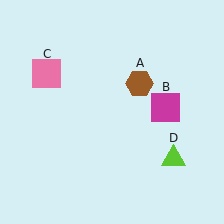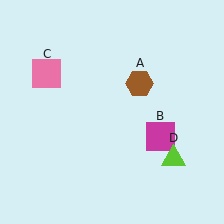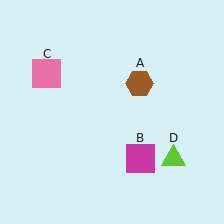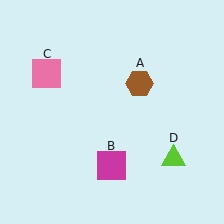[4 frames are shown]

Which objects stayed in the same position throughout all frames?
Brown hexagon (object A) and pink square (object C) and lime triangle (object D) remained stationary.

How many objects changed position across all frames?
1 object changed position: magenta square (object B).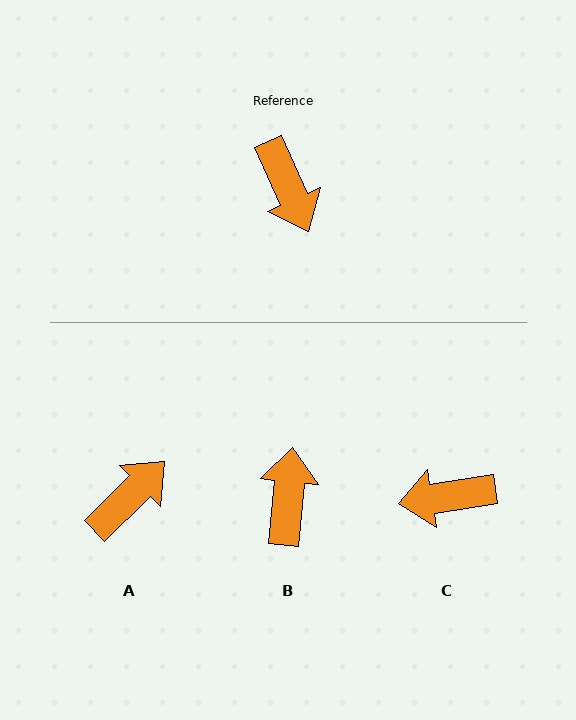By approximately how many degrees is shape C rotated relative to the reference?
Approximately 106 degrees clockwise.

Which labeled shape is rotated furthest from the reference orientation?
B, about 150 degrees away.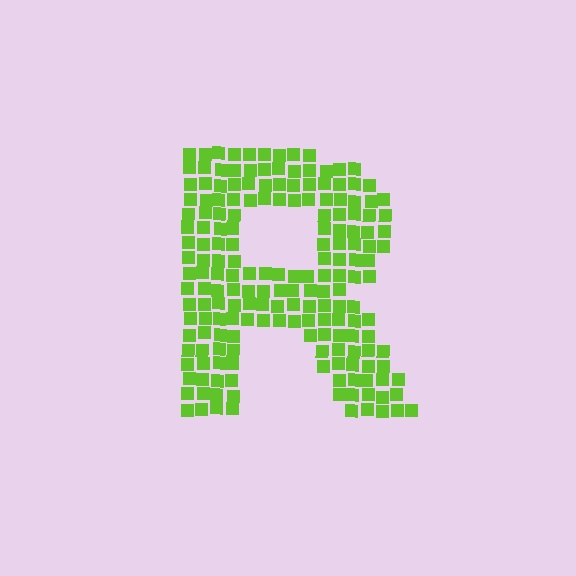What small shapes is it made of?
It is made of small squares.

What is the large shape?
The large shape is the letter R.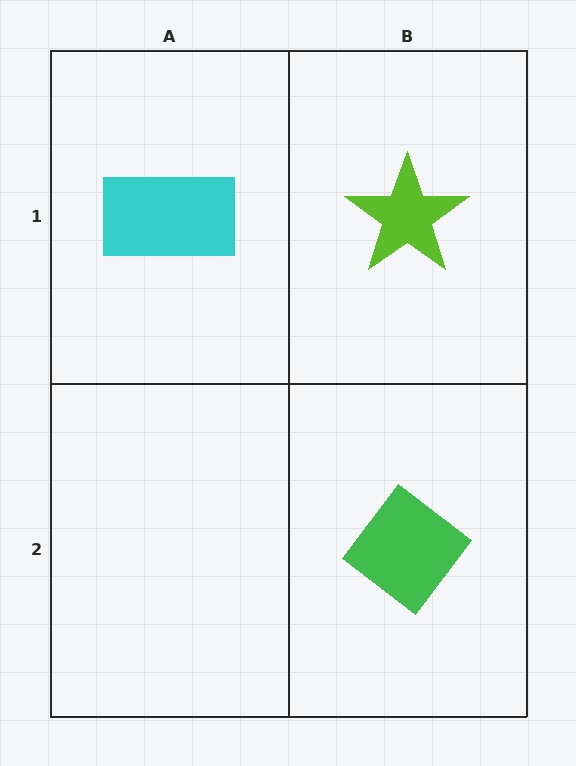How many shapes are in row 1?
2 shapes.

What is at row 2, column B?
A green diamond.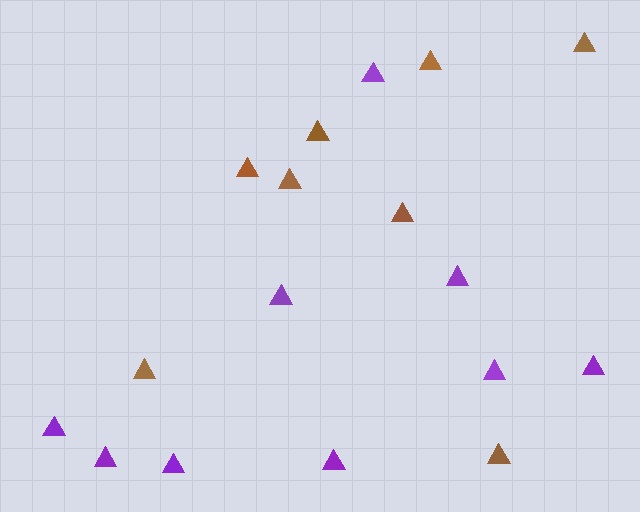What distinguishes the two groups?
There are 2 groups: one group of brown triangles (8) and one group of purple triangles (9).